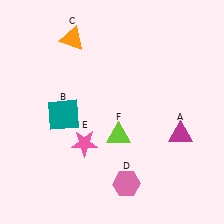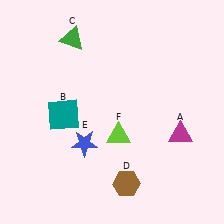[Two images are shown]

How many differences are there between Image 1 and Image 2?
There are 3 differences between the two images.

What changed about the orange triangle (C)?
In Image 1, C is orange. In Image 2, it changed to green.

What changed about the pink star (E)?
In Image 1, E is pink. In Image 2, it changed to blue.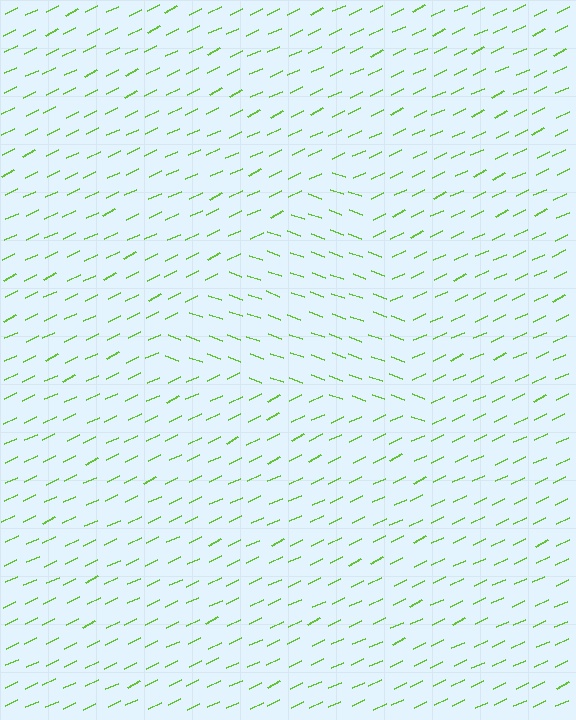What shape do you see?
I see a triangle.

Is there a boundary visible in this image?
Yes, there is a texture boundary formed by a change in line orientation.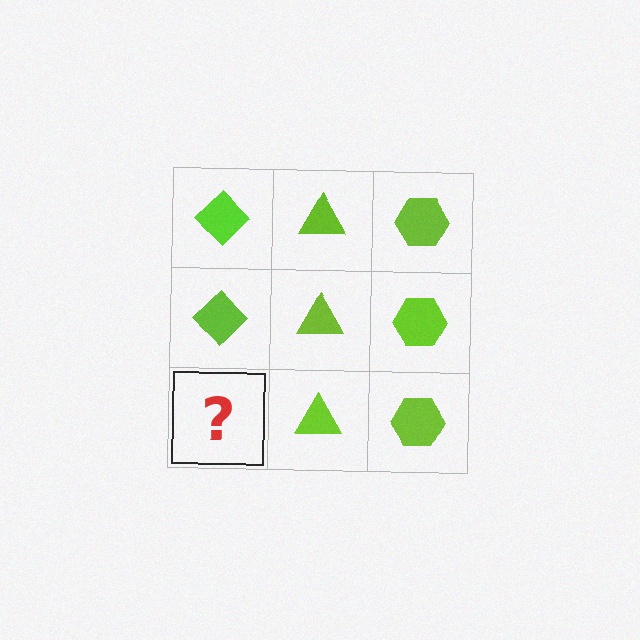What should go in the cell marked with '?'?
The missing cell should contain a lime diamond.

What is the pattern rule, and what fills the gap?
The rule is that each column has a consistent shape. The gap should be filled with a lime diamond.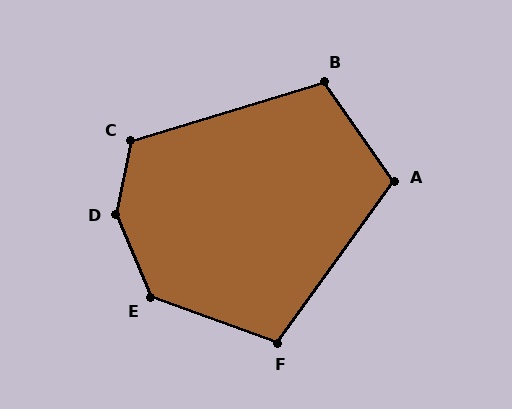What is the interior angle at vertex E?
Approximately 133 degrees (obtuse).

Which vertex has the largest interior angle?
D, at approximately 146 degrees.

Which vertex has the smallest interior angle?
F, at approximately 106 degrees.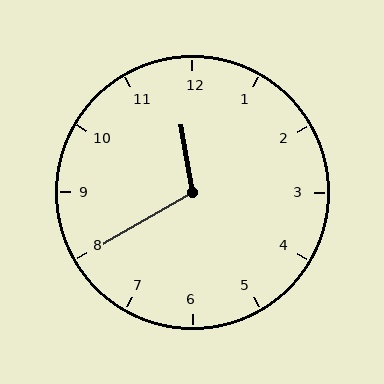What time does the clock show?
11:40.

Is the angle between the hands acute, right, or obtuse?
It is obtuse.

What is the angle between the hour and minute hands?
Approximately 110 degrees.